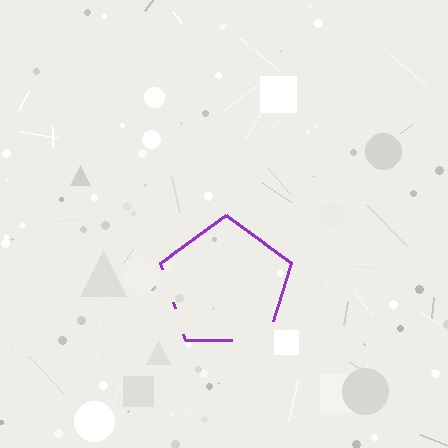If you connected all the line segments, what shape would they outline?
They would outline a pentagon.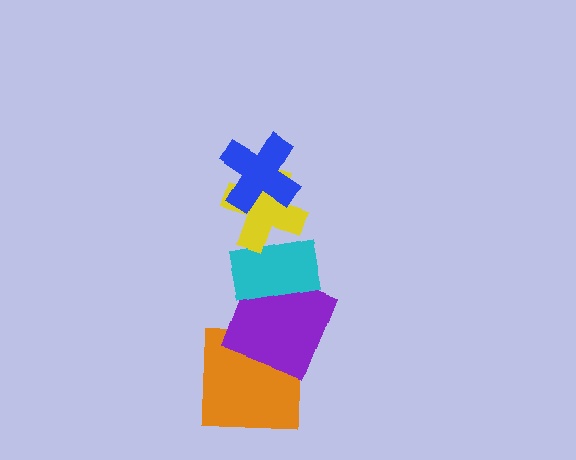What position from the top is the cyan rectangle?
The cyan rectangle is 3rd from the top.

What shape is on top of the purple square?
The cyan rectangle is on top of the purple square.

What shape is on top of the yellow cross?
The blue cross is on top of the yellow cross.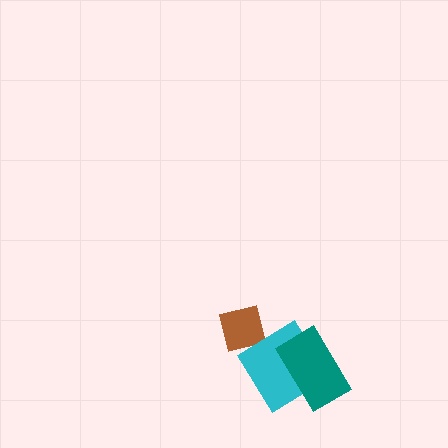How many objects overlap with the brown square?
0 objects overlap with the brown square.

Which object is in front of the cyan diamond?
The teal rectangle is in front of the cyan diamond.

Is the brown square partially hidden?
No, no other shape covers it.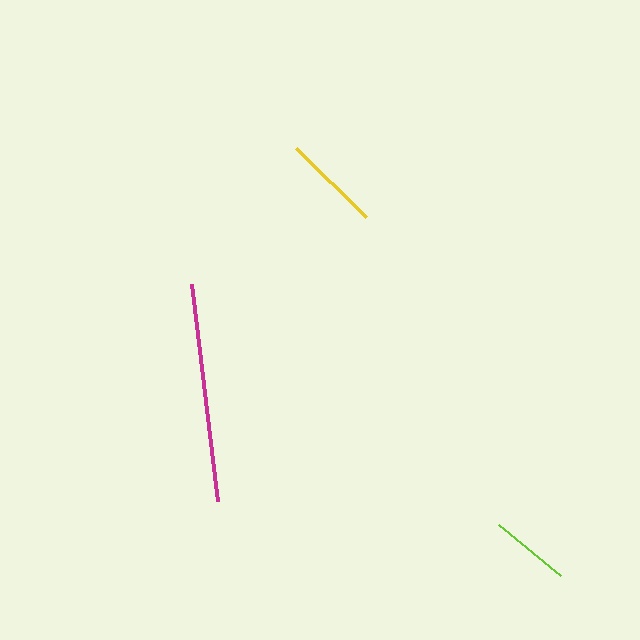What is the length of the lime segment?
The lime segment is approximately 80 pixels long.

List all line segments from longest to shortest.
From longest to shortest: magenta, yellow, lime.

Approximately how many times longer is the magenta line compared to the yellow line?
The magenta line is approximately 2.2 times the length of the yellow line.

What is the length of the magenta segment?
The magenta segment is approximately 219 pixels long.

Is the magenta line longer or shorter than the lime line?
The magenta line is longer than the lime line.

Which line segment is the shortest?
The lime line is the shortest at approximately 80 pixels.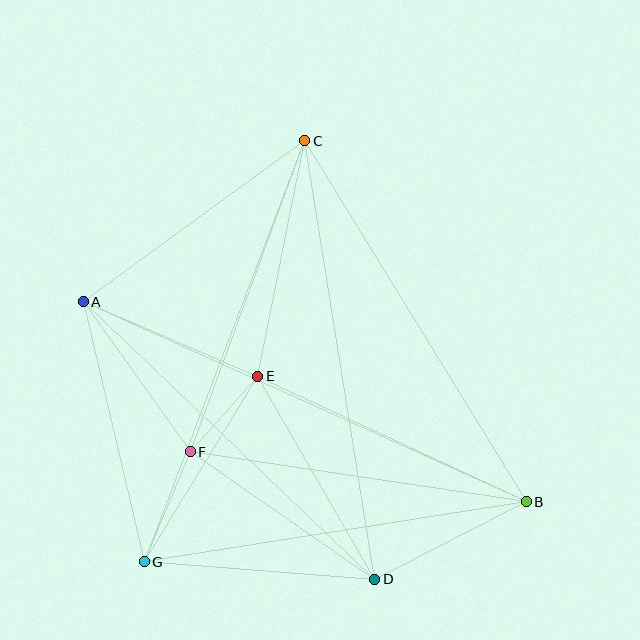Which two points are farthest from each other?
Points A and B are farthest from each other.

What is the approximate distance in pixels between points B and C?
The distance between B and C is approximately 424 pixels.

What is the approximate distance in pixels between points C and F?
The distance between C and F is approximately 331 pixels.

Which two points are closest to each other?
Points E and F are closest to each other.